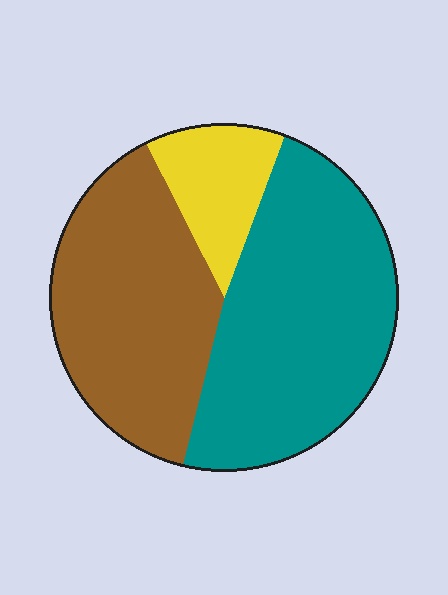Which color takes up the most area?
Teal, at roughly 50%.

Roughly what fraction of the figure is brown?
Brown takes up about two fifths (2/5) of the figure.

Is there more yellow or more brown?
Brown.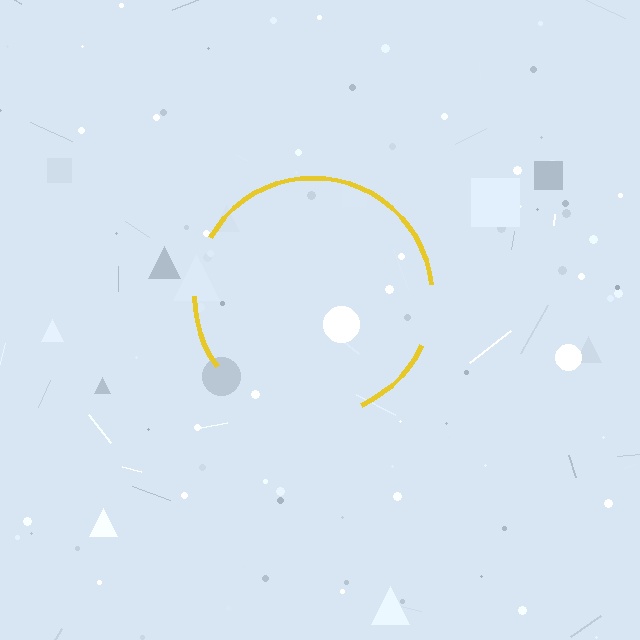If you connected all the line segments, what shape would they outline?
They would outline a circle.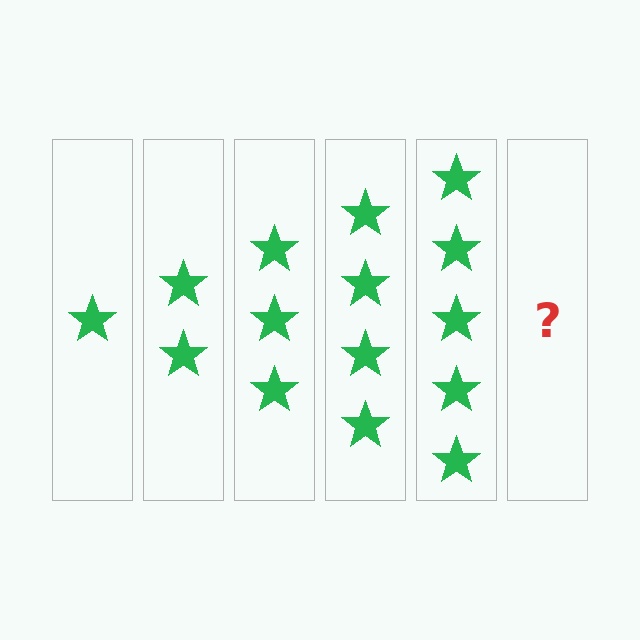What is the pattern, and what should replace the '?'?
The pattern is that each step adds one more star. The '?' should be 6 stars.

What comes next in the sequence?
The next element should be 6 stars.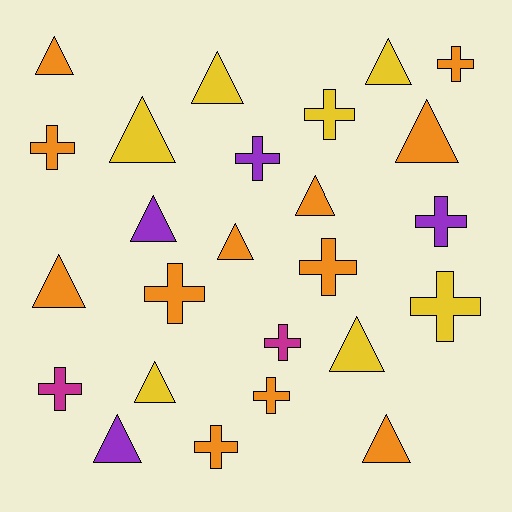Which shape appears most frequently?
Triangle, with 13 objects.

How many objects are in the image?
There are 25 objects.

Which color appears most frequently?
Orange, with 12 objects.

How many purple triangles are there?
There are 2 purple triangles.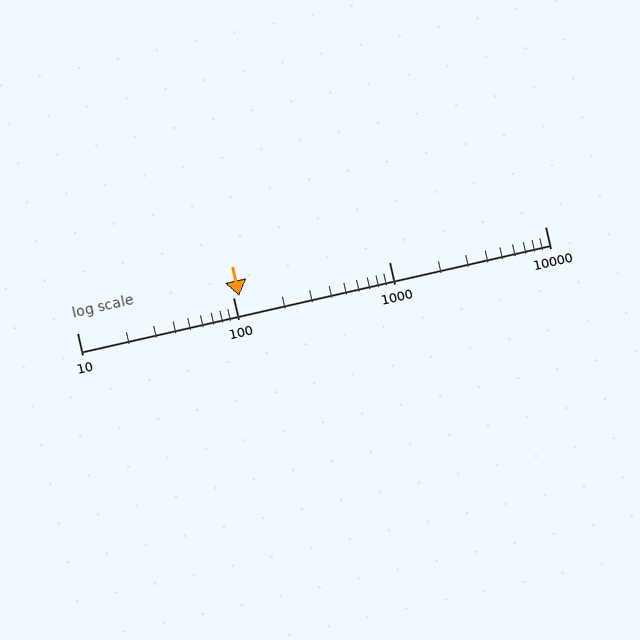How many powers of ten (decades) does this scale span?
The scale spans 3 decades, from 10 to 10000.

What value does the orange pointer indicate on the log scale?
The pointer indicates approximately 110.